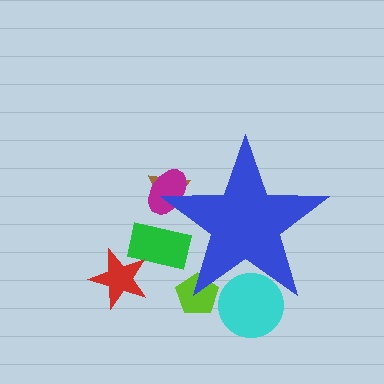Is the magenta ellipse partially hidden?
Yes, the magenta ellipse is partially hidden behind the blue star.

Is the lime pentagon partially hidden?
Yes, the lime pentagon is partially hidden behind the blue star.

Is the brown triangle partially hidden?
Yes, the brown triangle is partially hidden behind the blue star.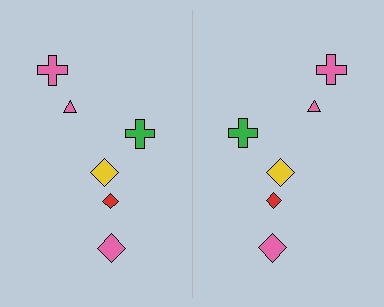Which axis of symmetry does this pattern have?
The pattern has a vertical axis of symmetry running through the center of the image.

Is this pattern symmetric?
Yes, this pattern has bilateral (reflection) symmetry.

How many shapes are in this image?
There are 12 shapes in this image.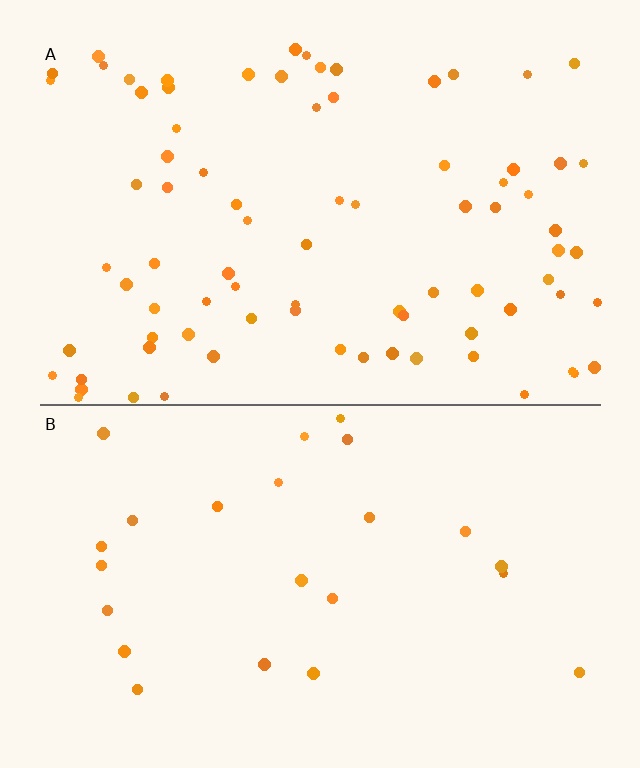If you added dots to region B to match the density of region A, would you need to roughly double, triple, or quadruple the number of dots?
Approximately triple.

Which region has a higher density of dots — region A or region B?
A (the top).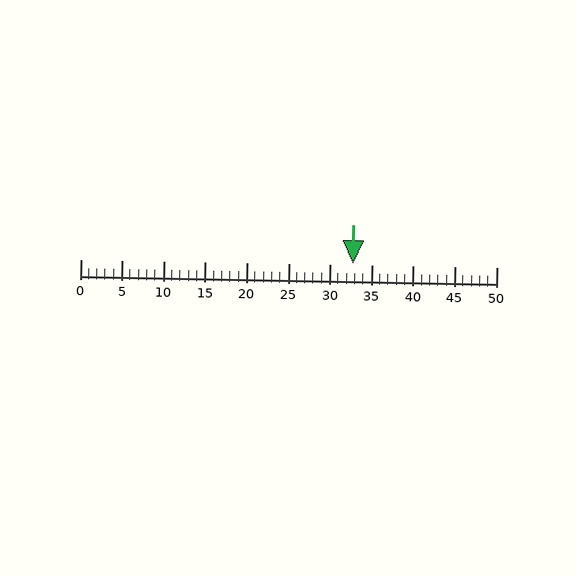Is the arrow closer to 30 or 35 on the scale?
The arrow is closer to 35.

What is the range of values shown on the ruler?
The ruler shows values from 0 to 50.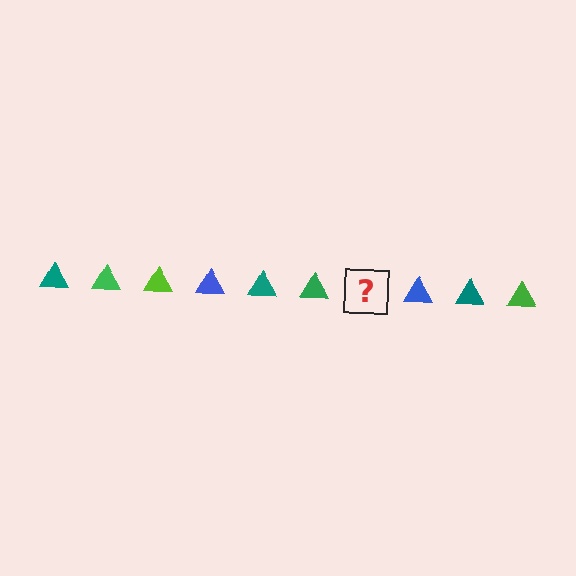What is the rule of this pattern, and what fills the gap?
The rule is that the pattern cycles through teal, green, lime, blue triangles. The gap should be filled with a lime triangle.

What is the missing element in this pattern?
The missing element is a lime triangle.